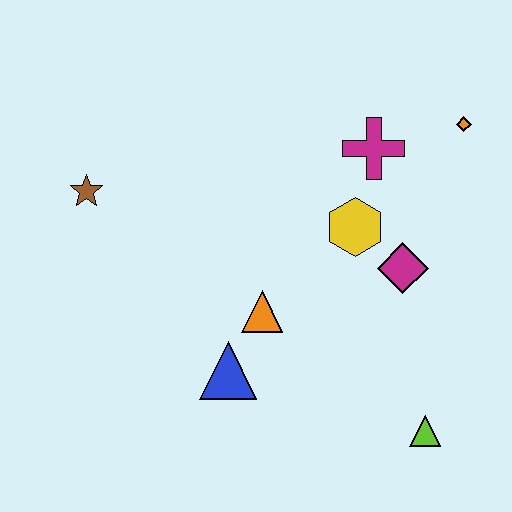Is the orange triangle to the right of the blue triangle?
Yes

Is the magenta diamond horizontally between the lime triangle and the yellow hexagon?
Yes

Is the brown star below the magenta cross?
Yes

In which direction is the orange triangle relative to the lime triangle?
The orange triangle is to the left of the lime triangle.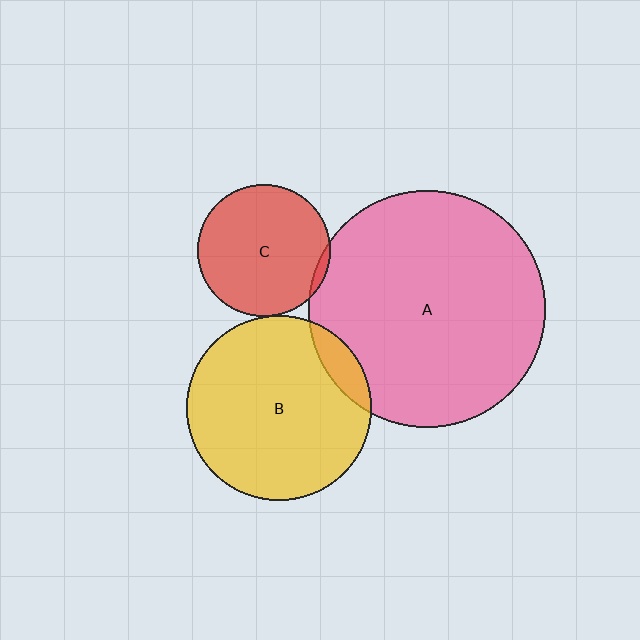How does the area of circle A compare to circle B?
Approximately 1.6 times.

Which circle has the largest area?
Circle A (pink).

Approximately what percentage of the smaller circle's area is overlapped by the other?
Approximately 5%.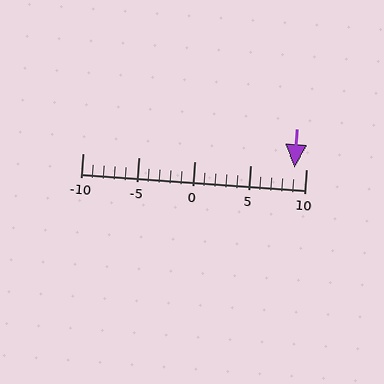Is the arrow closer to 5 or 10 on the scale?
The arrow is closer to 10.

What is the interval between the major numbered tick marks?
The major tick marks are spaced 5 units apart.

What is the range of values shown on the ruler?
The ruler shows values from -10 to 10.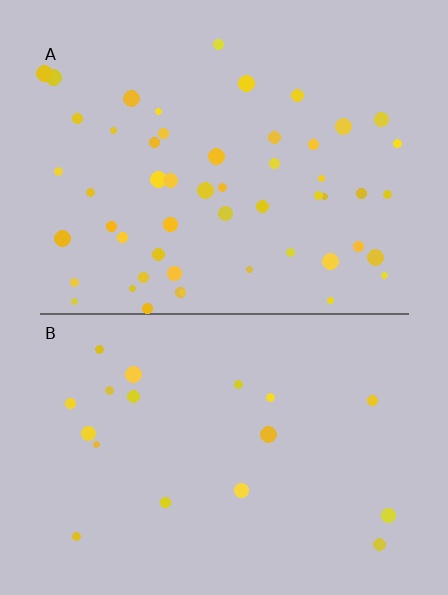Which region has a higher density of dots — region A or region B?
A (the top).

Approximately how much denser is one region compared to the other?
Approximately 2.9× — region A over region B.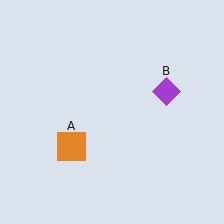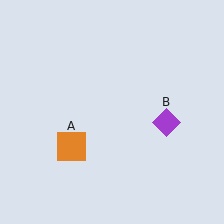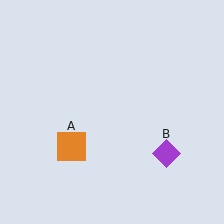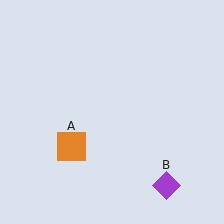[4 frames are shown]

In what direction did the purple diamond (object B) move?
The purple diamond (object B) moved down.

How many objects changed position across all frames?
1 object changed position: purple diamond (object B).